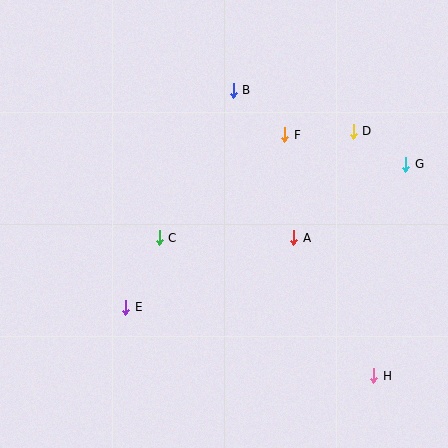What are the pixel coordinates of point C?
Point C is at (159, 238).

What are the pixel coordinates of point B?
Point B is at (233, 90).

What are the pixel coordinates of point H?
Point H is at (374, 376).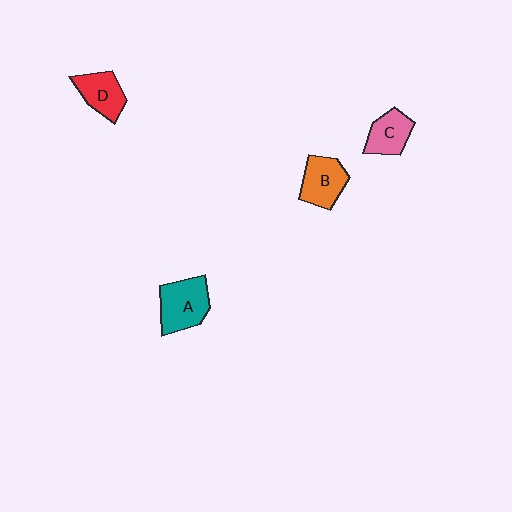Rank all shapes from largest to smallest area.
From largest to smallest: A (teal), B (orange), D (red), C (pink).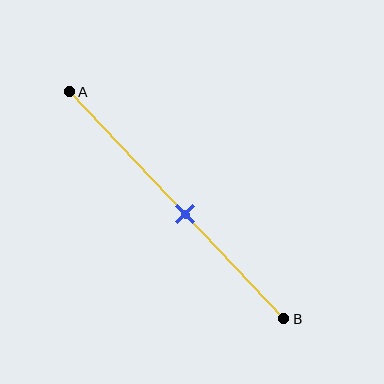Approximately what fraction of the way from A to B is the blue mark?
The blue mark is approximately 55% of the way from A to B.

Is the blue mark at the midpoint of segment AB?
No, the mark is at about 55% from A, not at the 50% midpoint.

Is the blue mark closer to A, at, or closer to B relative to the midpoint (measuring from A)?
The blue mark is closer to point B than the midpoint of segment AB.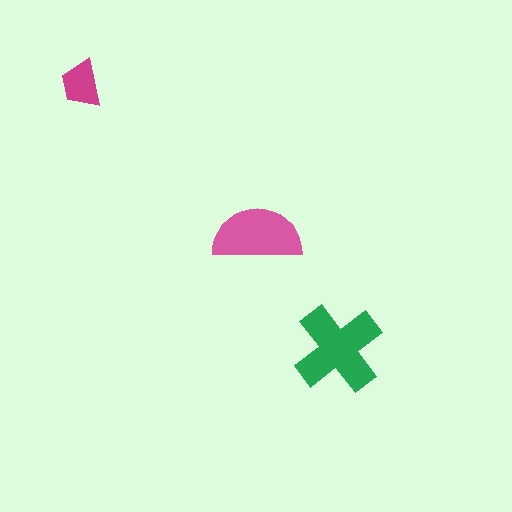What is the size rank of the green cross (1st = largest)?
1st.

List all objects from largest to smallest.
The green cross, the pink semicircle, the magenta trapezoid.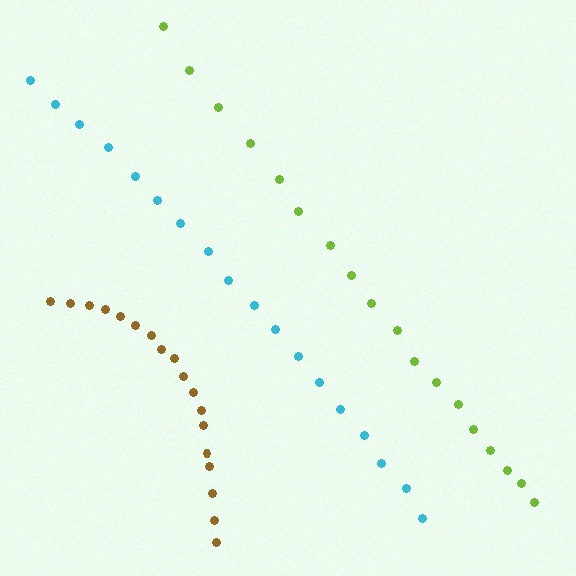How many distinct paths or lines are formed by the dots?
There are 3 distinct paths.